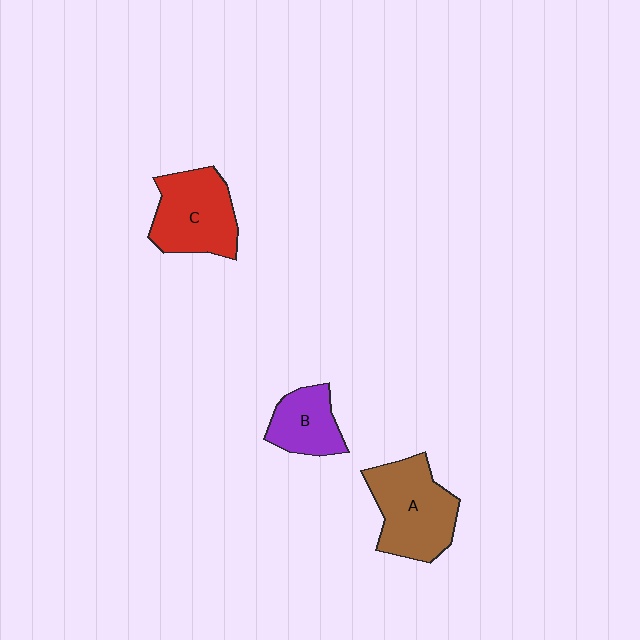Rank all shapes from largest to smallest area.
From largest to smallest: A (brown), C (red), B (purple).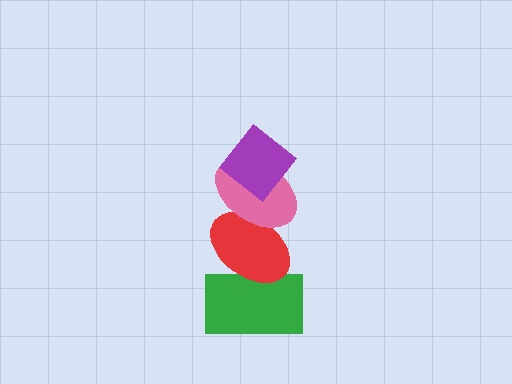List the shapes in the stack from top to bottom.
From top to bottom: the purple diamond, the pink ellipse, the red ellipse, the green rectangle.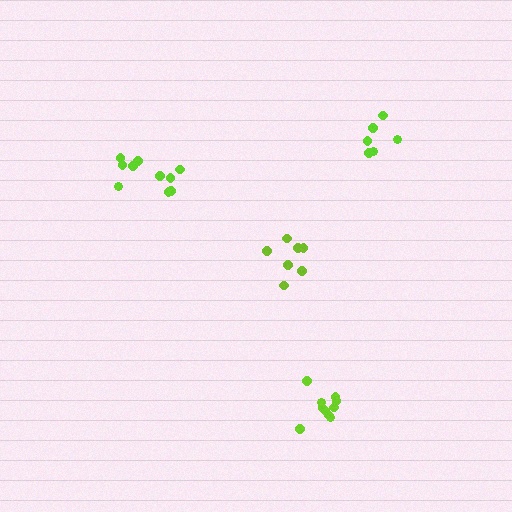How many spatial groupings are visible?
There are 4 spatial groupings.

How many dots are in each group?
Group 1: 10 dots, Group 2: 7 dots, Group 3: 10 dots, Group 4: 6 dots (33 total).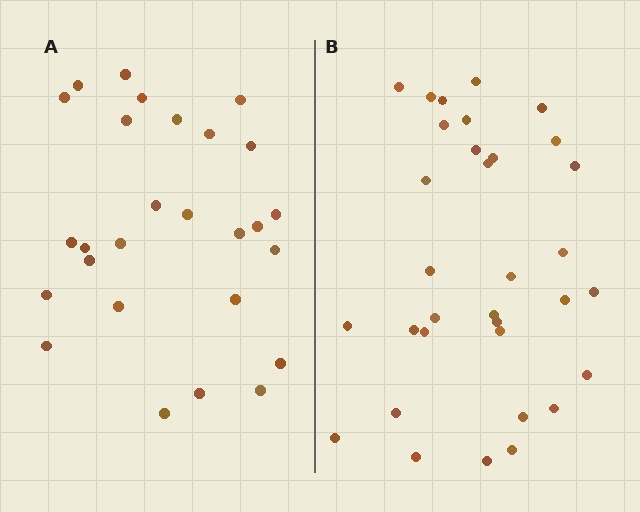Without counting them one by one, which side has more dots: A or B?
Region B (the right region) has more dots.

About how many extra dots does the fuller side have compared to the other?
Region B has about 6 more dots than region A.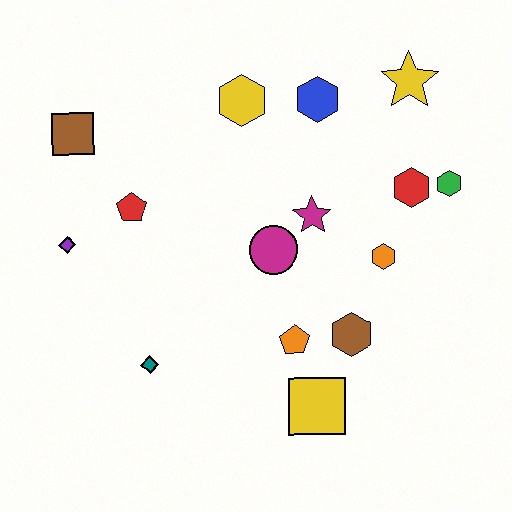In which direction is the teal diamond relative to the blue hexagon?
The teal diamond is below the blue hexagon.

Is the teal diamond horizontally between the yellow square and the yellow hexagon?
No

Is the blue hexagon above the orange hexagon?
Yes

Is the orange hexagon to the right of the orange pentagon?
Yes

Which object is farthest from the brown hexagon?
The brown square is farthest from the brown hexagon.